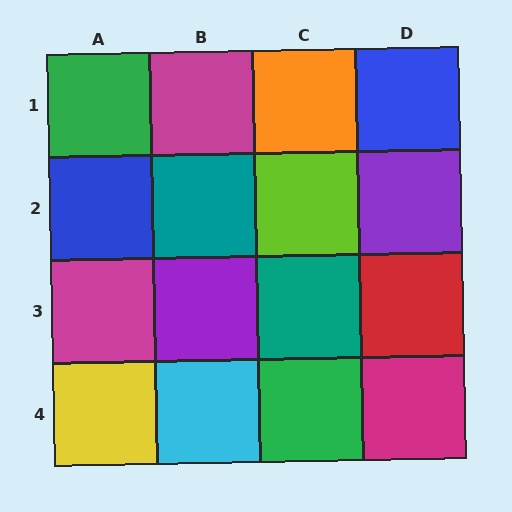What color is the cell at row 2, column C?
Lime.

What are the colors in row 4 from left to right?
Yellow, cyan, green, magenta.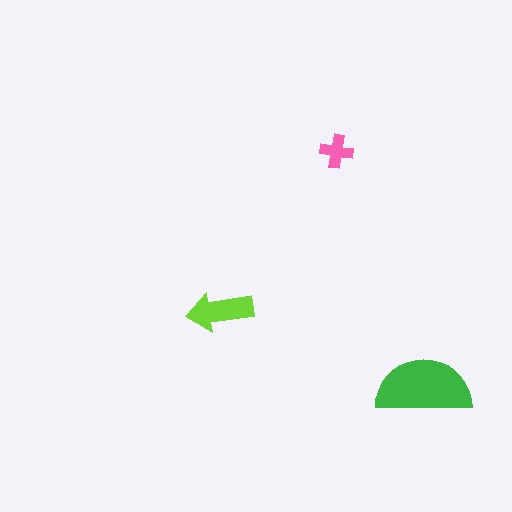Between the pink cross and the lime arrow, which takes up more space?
The lime arrow.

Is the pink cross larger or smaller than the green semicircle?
Smaller.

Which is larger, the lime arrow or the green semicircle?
The green semicircle.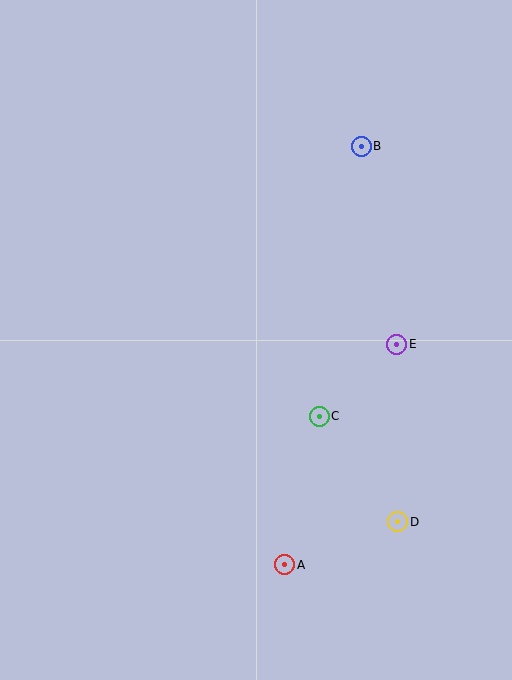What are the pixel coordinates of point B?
Point B is at (361, 146).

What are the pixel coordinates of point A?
Point A is at (285, 565).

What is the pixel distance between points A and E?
The distance between A and E is 247 pixels.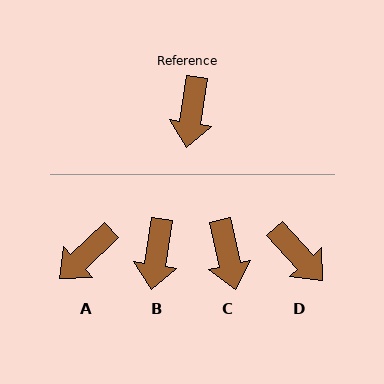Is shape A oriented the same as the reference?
No, it is off by about 38 degrees.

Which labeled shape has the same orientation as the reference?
B.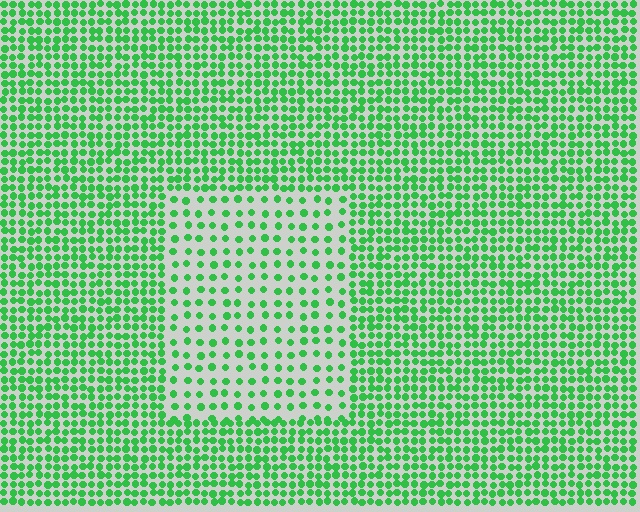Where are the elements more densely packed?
The elements are more densely packed outside the rectangle boundary.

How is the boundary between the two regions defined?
The boundary is defined by a change in element density (approximately 2.2x ratio). All elements are the same color, size, and shape.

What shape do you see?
I see a rectangle.